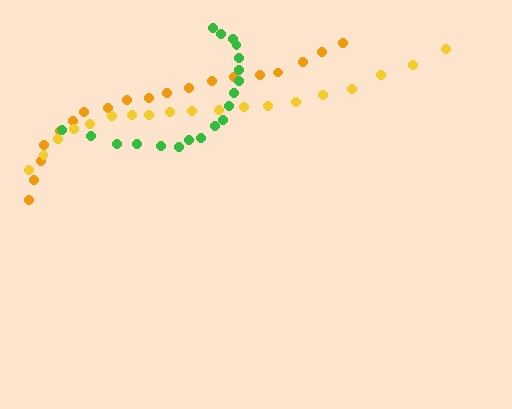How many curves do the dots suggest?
There are 3 distinct paths.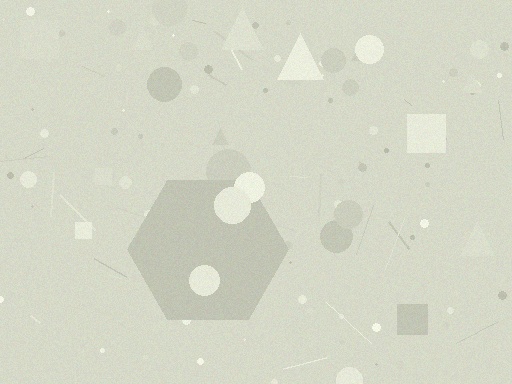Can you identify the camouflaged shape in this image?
The camouflaged shape is a hexagon.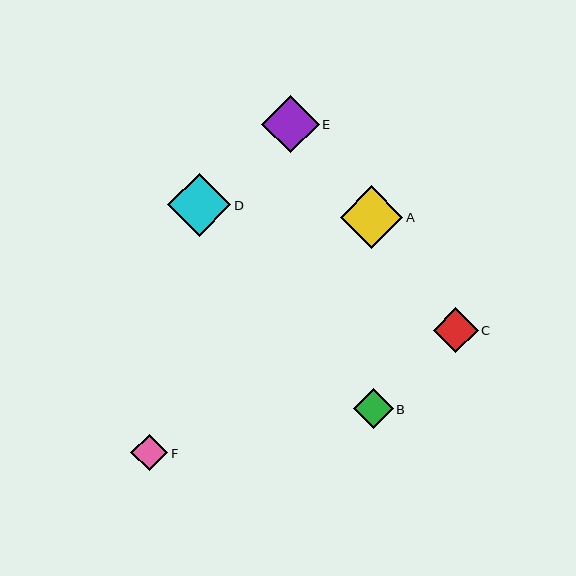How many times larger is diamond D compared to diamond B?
Diamond D is approximately 1.6 times the size of diamond B.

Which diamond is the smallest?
Diamond F is the smallest with a size of approximately 37 pixels.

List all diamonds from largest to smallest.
From largest to smallest: D, A, E, C, B, F.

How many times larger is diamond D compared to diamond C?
Diamond D is approximately 1.4 times the size of diamond C.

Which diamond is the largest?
Diamond D is the largest with a size of approximately 63 pixels.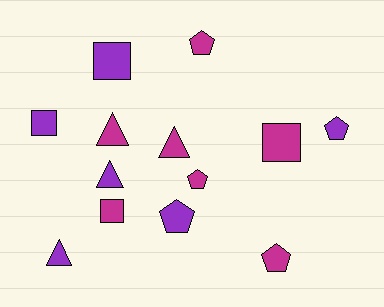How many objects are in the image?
There are 13 objects.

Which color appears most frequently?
Magenta, with 7 objects.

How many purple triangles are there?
There are 2 purple triangles.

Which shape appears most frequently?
Pentagon, with 5 objects.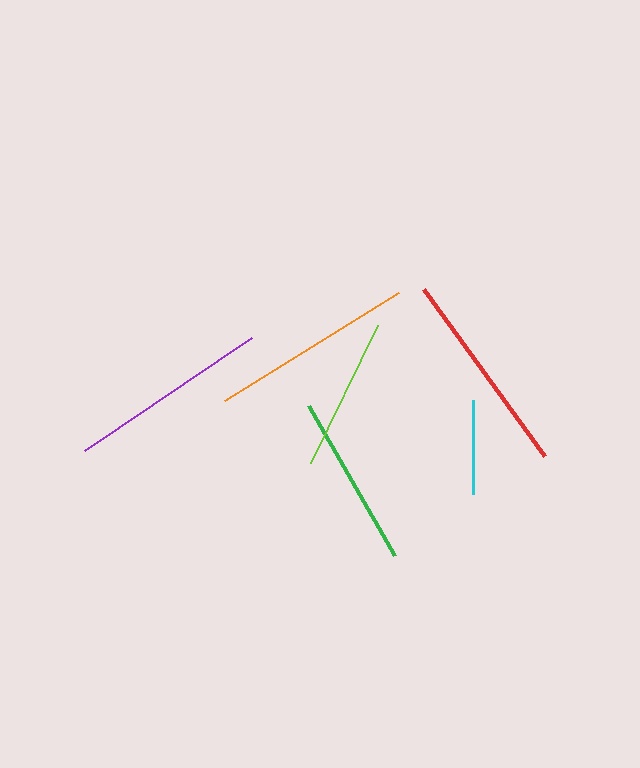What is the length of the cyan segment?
The cyan segment is approximately 94 pixels long.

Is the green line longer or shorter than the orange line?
The orange line is longer than the green line.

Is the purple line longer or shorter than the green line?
The purple line is longer than the green line.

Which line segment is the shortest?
The cyan line is the shortest at approximately 94 pixels.